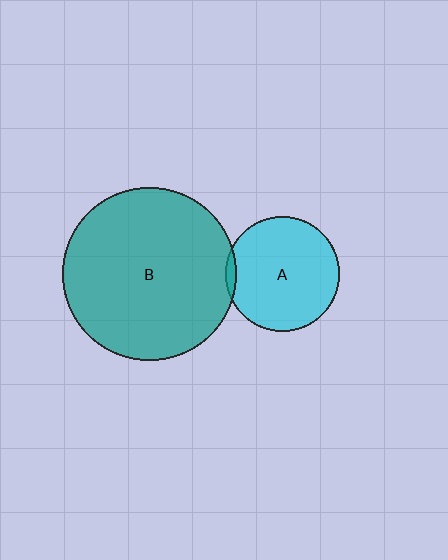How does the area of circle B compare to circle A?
Approximately 2.3 times.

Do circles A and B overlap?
Yes.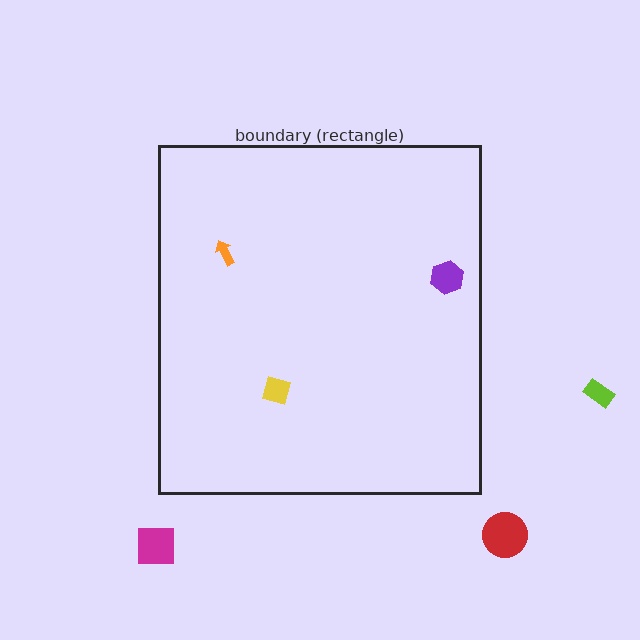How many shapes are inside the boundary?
3 inside, 3 outside.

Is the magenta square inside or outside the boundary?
Outside.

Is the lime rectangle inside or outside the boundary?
Outside.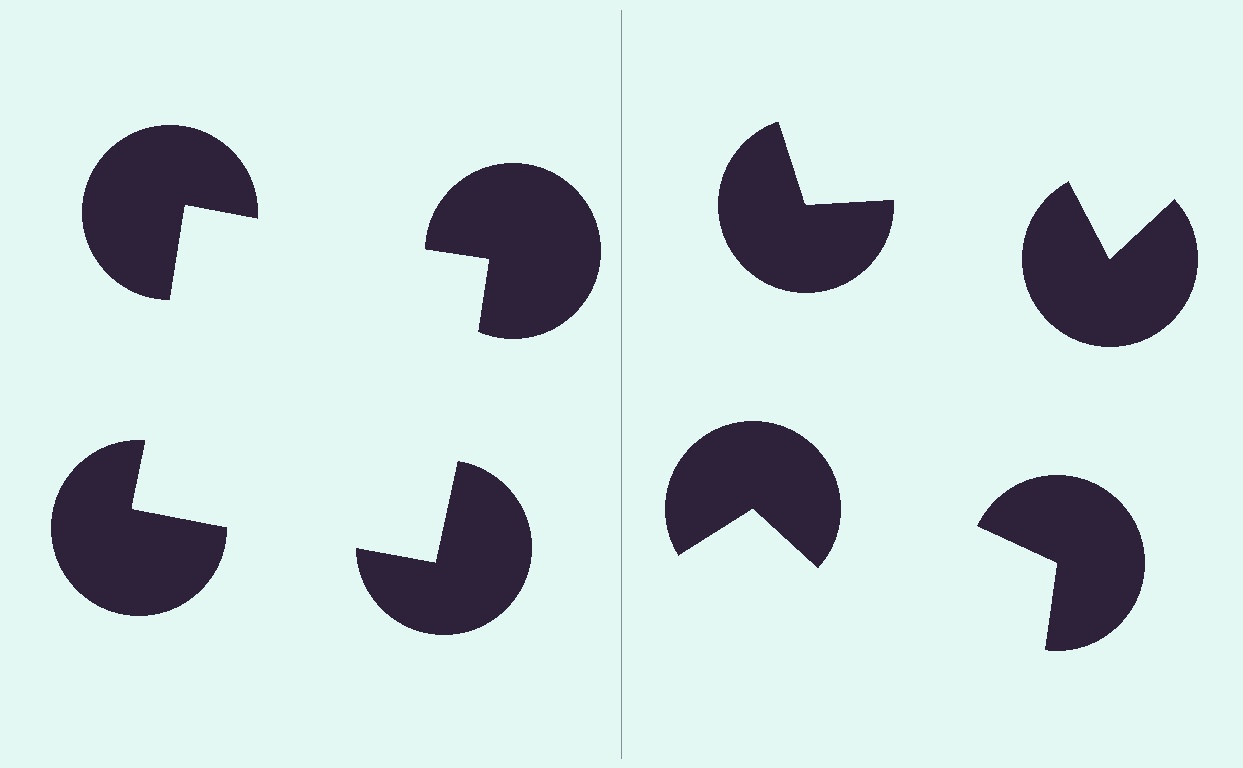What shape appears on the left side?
An illusory square.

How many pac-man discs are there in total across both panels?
8 — 4 on each side.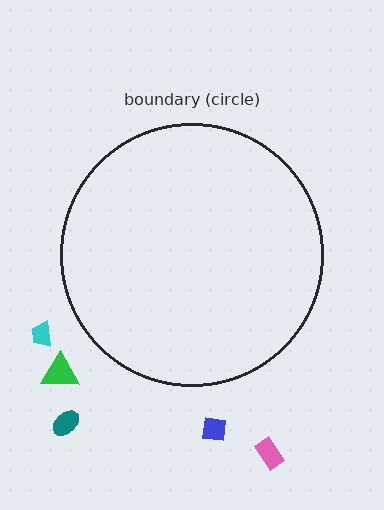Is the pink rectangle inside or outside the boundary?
Outside.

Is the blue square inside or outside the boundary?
Outside.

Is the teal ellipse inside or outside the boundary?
Outside.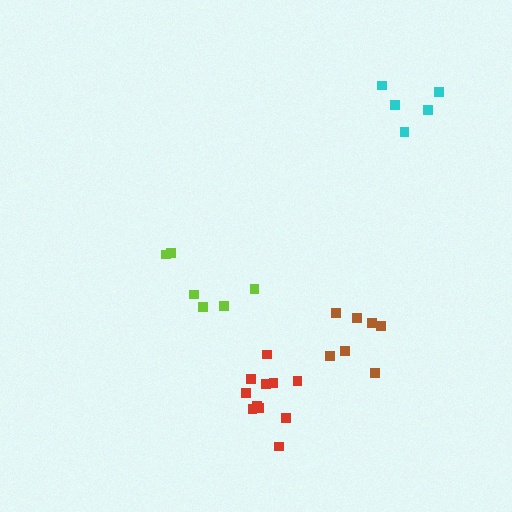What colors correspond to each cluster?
The clusters are colored: red, lime, brown, cyan.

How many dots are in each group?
Group 1: 11 dots, Group 2: 6 dots, Group 3: 7 dots, Group 4: 5 dots (29 total).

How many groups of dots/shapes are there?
There are 4 groups.